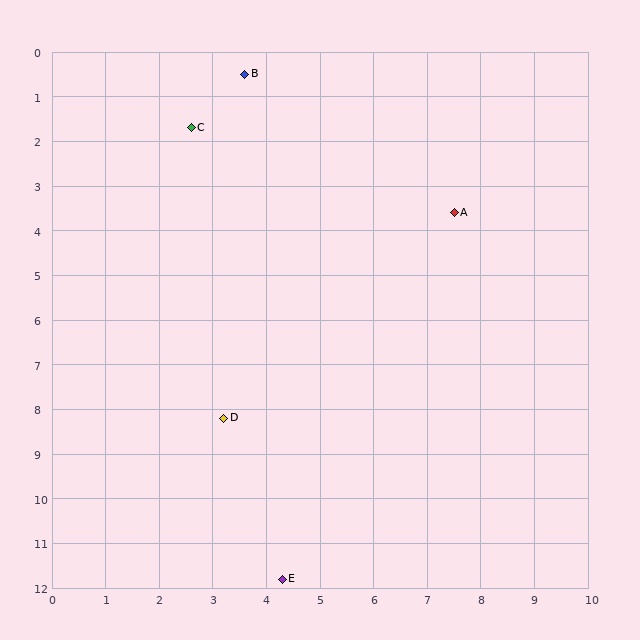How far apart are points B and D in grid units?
Points B and D are about 7.7 grid units apart.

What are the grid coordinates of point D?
Point D is at approximately (3.2, 8.2).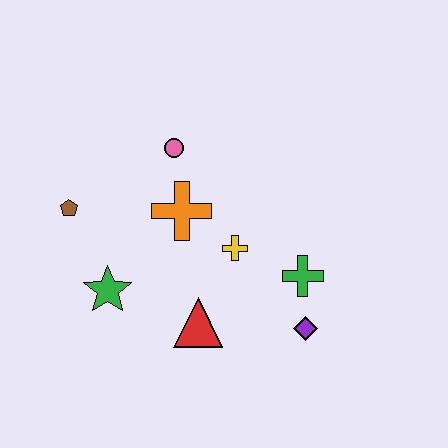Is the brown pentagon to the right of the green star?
No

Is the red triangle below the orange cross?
Yes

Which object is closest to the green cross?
The purple diamond is closest to the green cross.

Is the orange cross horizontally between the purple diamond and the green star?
Yes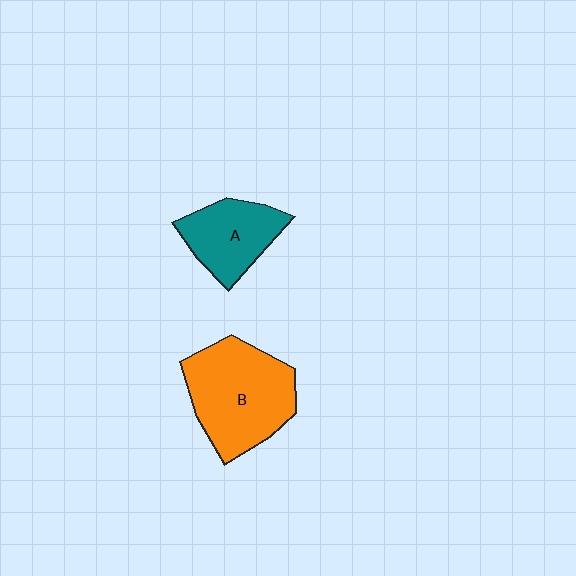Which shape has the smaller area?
Shape A (teal).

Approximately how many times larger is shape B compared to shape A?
Approximately 1.6 times.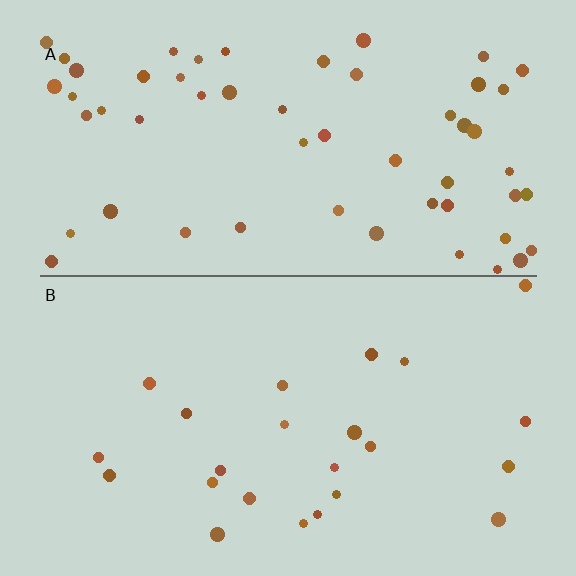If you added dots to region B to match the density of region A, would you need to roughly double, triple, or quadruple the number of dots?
Approximately double.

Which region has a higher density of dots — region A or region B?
A (the top).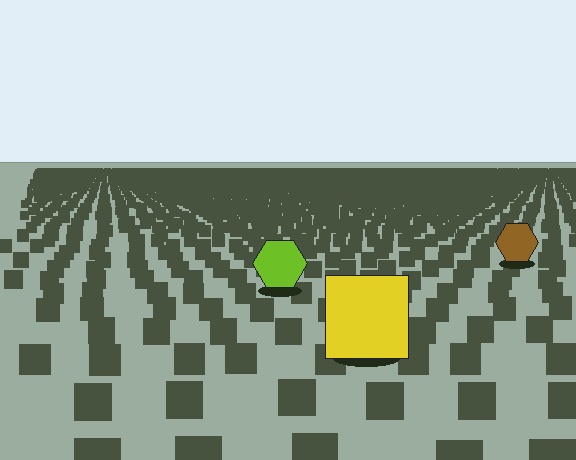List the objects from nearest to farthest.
From nearest to farthest: the yellow square, the lime hexagon, the brown hexagon.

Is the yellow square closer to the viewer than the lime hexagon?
Yes. The yellow square is closer — you can tell from the texture gradient: the ground texture is coarser near it.